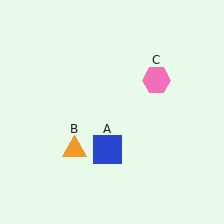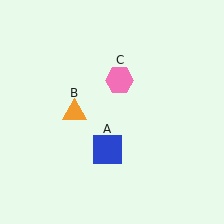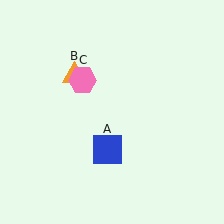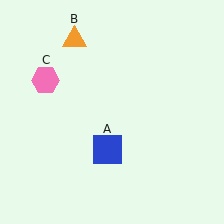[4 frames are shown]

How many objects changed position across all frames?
2 objects changed position: orange triangle (object B), pink hexagon (object C).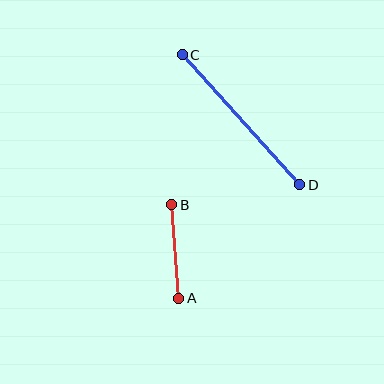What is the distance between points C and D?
The distance is approximately 175 pixels.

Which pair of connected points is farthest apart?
Points C and D are farthest apart.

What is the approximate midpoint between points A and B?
The midpoint is at approximately (175, 251) pixels.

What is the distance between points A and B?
The distance is approximately 94 pixels.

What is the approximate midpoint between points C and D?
The midpoint is at approximately (241, 120) pixels.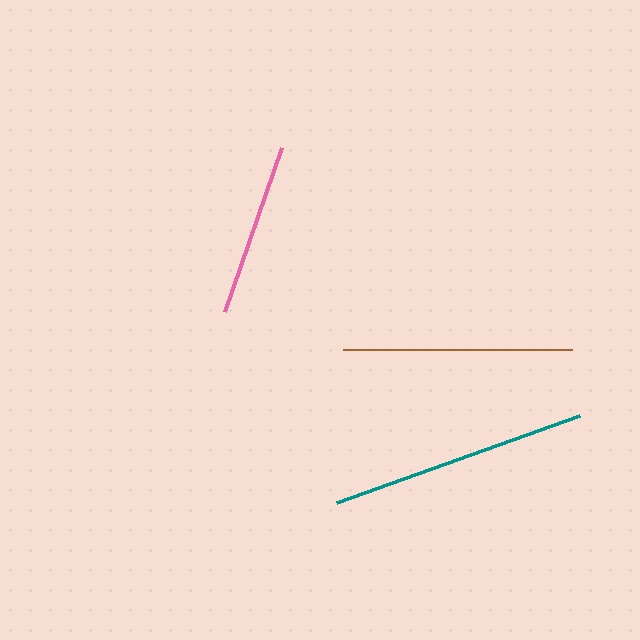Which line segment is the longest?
The teal line is the longest at approximately 258 pixels.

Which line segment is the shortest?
The pink line is the shortest at approximately 174 pixels.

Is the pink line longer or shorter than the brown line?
The brown line is longer than the pink line.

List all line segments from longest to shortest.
From longest to shortest: teal, brown, pink.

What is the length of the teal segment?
The teal segment is approximately 258 pixels long.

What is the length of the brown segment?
The brown segment is approximately 229 pixels long.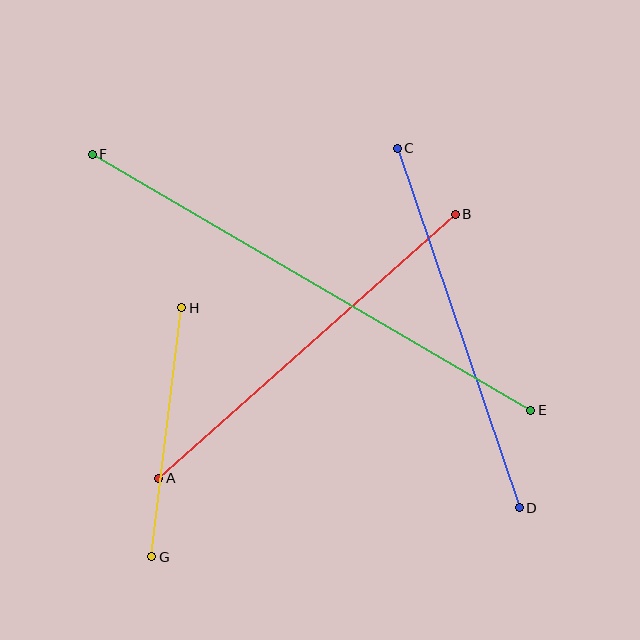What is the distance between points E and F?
The distance is approximately 508 pixels.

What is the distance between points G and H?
The distance is approximately 251 pixels.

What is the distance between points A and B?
The distance is approximately 397 pixels.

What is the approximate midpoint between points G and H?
The midpoint is at approximately (167, 432) pixels.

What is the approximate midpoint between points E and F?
The midpoint is at approximately (312, 282) pixels.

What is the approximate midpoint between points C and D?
The midpoint is at approximately (458, 328) pixels.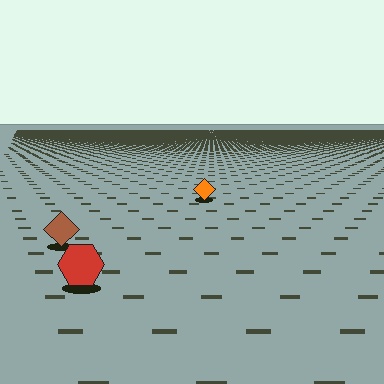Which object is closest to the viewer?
The red hexagon is closest. The texture marks near it are larger and more spread out.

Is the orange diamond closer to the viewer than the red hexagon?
No. The red hexagon is closer — you can tell from the texture gradient: the ground texture is coarser near it.